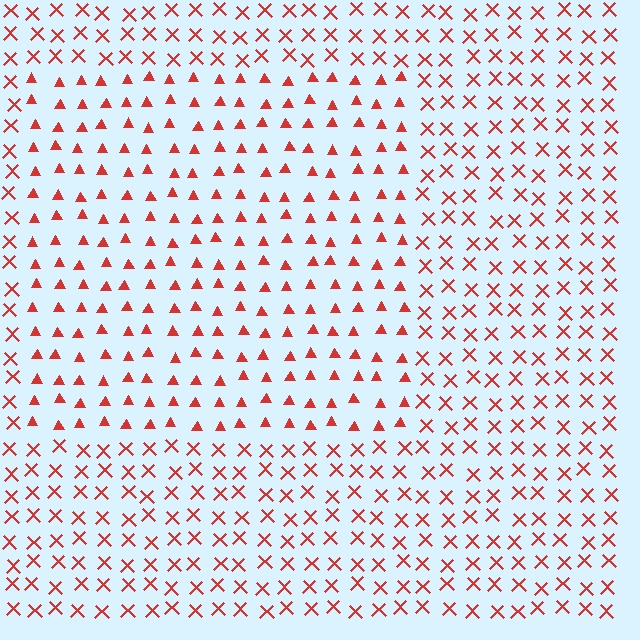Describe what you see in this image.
The image is filled with small red elements arranged in a uniform grid. A rectangle-shaped region contains triangles, while the surrounding area contains X marks. The boundary is defined purely by the change in element shape.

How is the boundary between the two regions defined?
The boundary is defined by a change in element shape: triangles inside vs. X marks outside. All elements share the same color and spacing.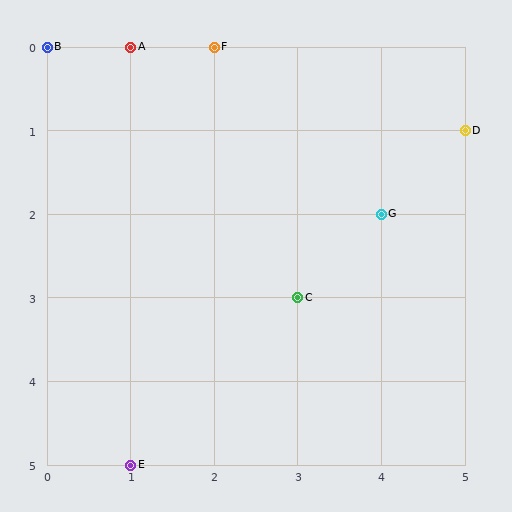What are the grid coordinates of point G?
Point G is at grid coordinates (4, 2).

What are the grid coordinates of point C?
Point C is at grid coordinates (3, 3).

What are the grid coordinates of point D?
Point D is at grid coordinates (5, 1).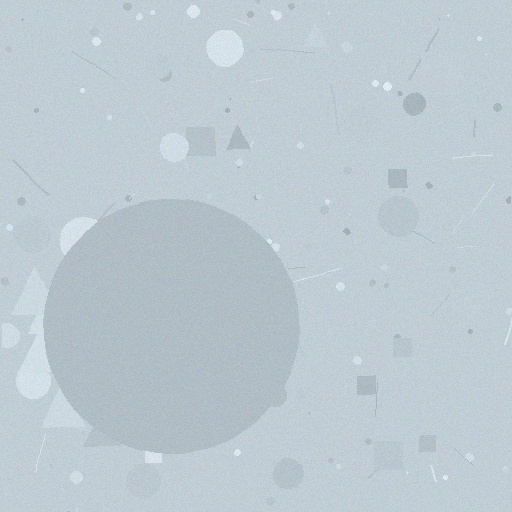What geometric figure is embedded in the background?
A circle is embedded in the background.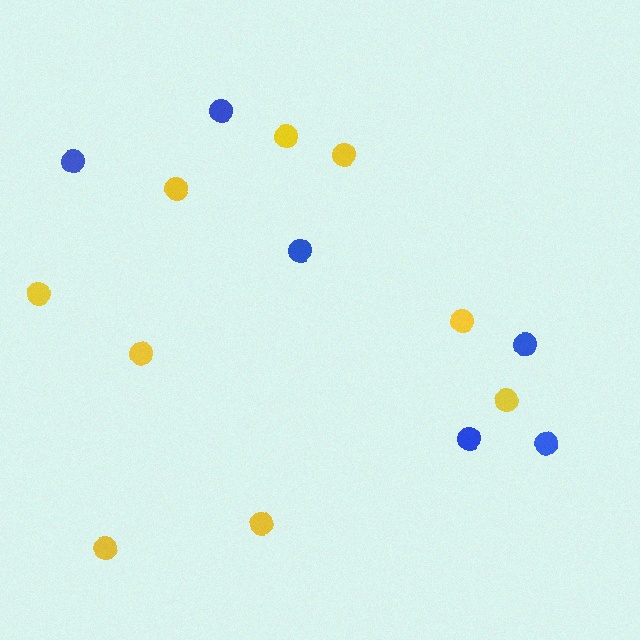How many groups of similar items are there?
There are 2 groups: one group of yellow circles (9) and one group of blue circles (6).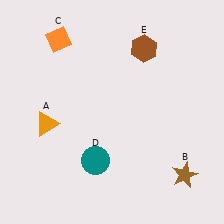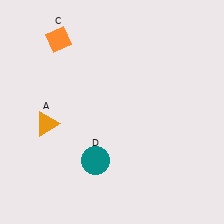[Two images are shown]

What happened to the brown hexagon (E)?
The brown hexagon (E) was removed in Image 2. It was in the top-right area of Image 1.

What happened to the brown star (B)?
The brown star (B) was removed in Image 2. It was in the bottom-right area of Image 1.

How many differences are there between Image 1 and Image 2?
There are 2 differences between the two images.